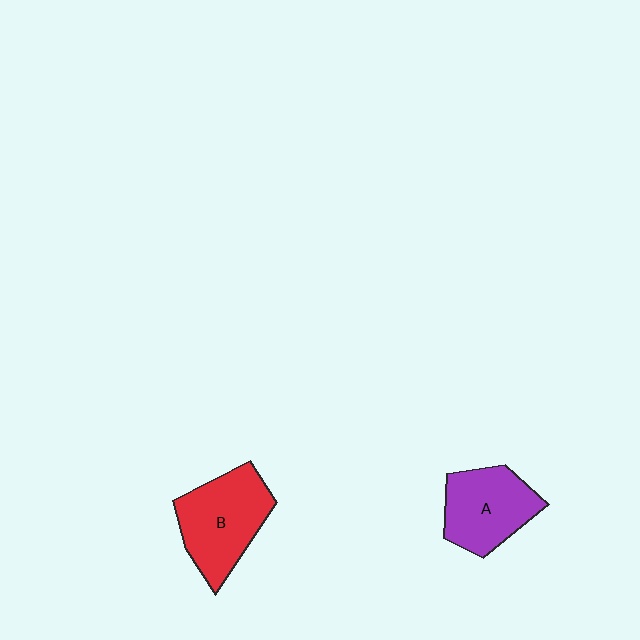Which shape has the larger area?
Shape B (red).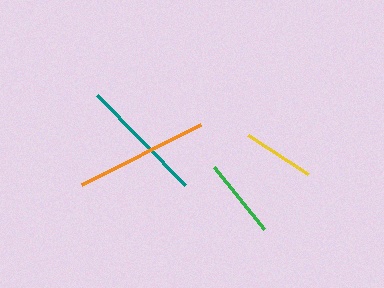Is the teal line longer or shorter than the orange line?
The orange line is longer than the teal line.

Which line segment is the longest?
The orange line is the longest at approximately 133 pixels.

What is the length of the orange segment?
The orange segment is approximately 133 pixels long.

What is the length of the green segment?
The green segment is approximately 79 pixels long.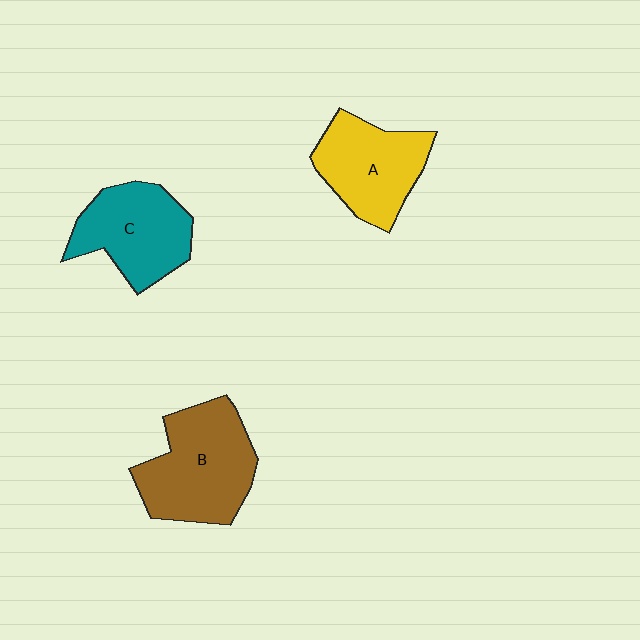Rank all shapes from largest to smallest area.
From largest to smallest: B (brown), C (teal), A (yellow).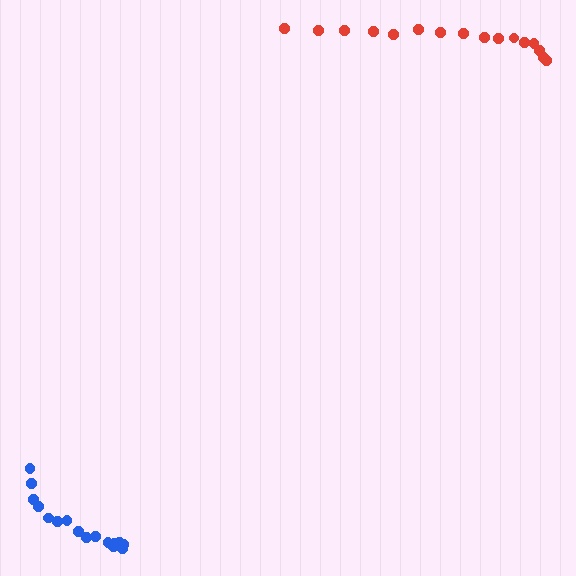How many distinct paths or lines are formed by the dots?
There are 2 distinct paths.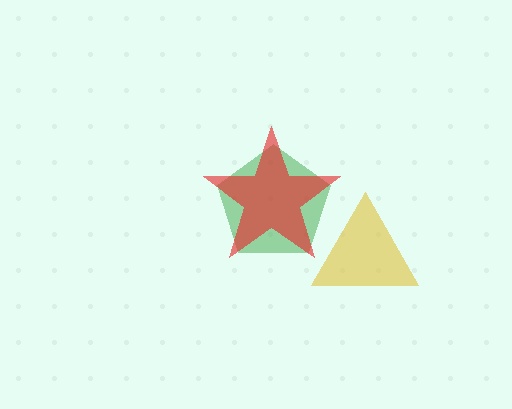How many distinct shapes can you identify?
There are 3 distinct shapes: a green pentagon, a yellow triangle, a red star.